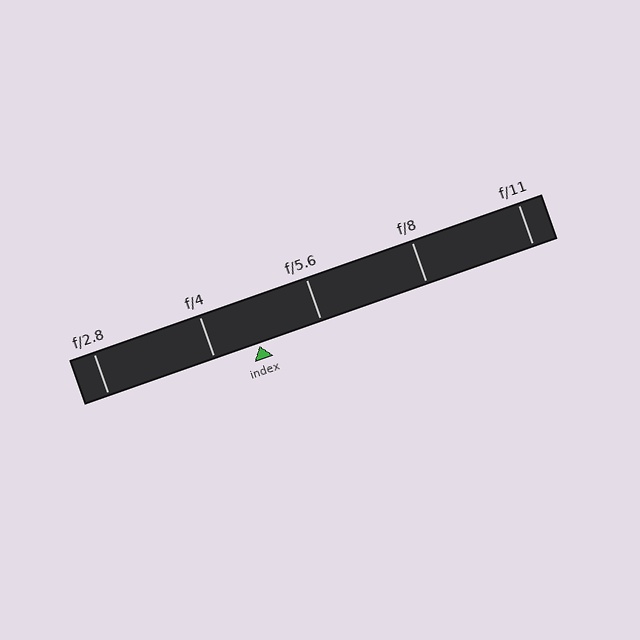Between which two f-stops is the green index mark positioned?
The index mark is between f/4 and f/5.6.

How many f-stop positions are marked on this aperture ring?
There are 5 f-stop positions marked.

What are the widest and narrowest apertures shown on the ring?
The widest aperture shown is f/2.8 and the narrowest is f/11.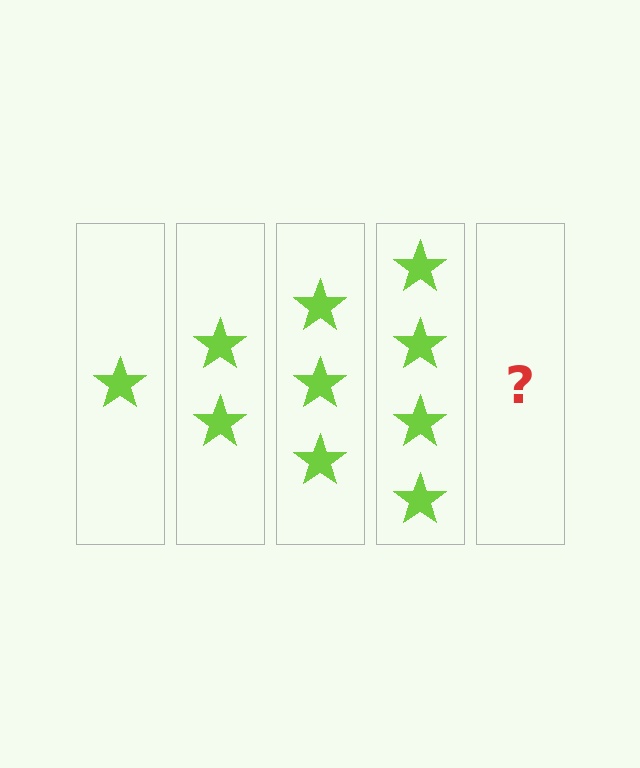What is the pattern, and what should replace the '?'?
The pattern is that each step adds one more star. The '?' should be 5 stars.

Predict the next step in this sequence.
The next step is 5 stars.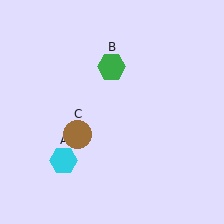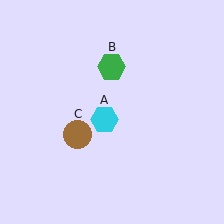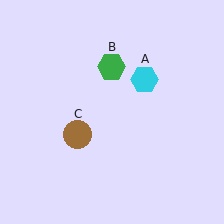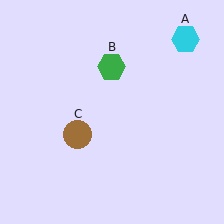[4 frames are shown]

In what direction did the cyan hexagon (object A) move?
The cyan hexagon (object A) moved up and to the right.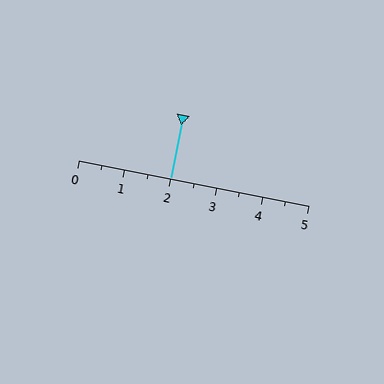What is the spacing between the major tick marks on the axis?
The major ticks are spaced 1 apart.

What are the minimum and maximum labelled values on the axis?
The axis runs from 0 to 5.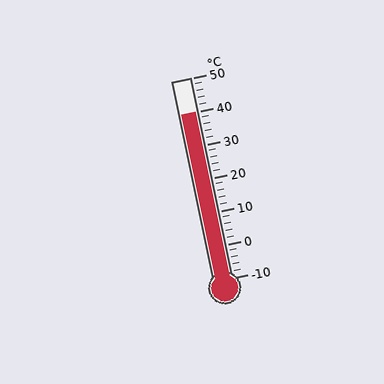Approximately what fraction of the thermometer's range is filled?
The thermometer is filled to approximately 85% of its range.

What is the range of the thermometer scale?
The thermometer scale ranges from -10°C to 50°C.